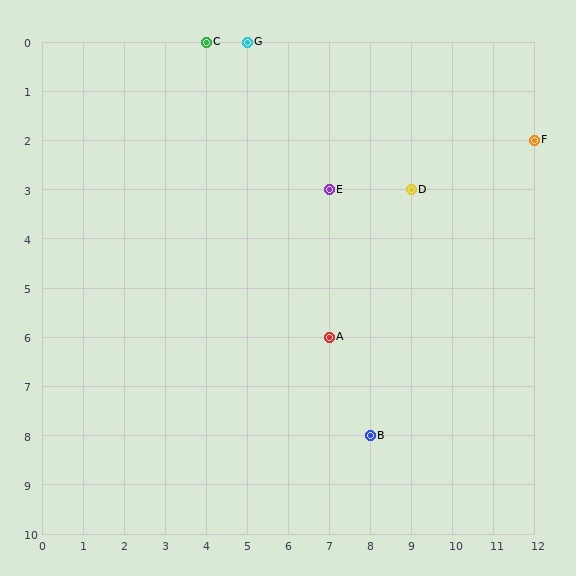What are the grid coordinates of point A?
Point A is at grid coordinates (7, 6).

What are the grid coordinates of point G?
Point G is at grid coordinates (5, 0).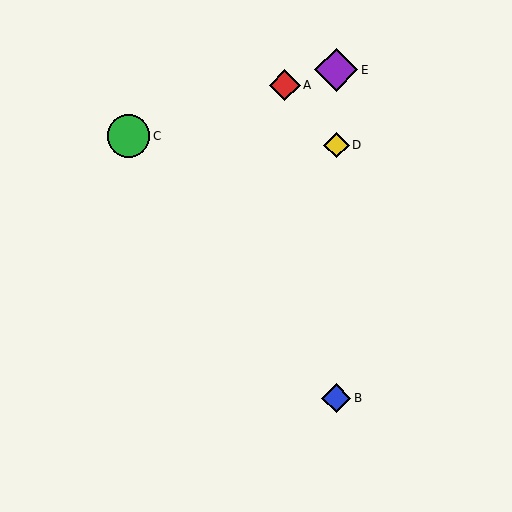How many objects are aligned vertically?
3 objects (B, D, E) are aligned vertically.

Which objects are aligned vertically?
Objects B, D, E are aligned vertically.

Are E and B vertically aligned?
Yes, both are at x≈336.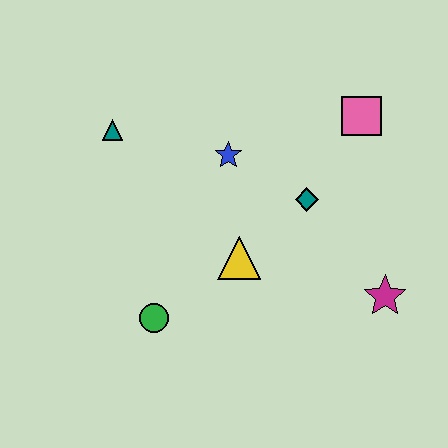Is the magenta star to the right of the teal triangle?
Yes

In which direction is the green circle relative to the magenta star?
The green circle is to the left of the magenta star.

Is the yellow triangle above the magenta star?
Yes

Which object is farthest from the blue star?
The magenta star is farthest from the blue star.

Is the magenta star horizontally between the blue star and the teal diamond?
No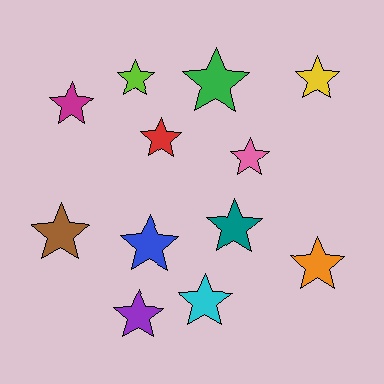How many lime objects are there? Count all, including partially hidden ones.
There is 1 lime object.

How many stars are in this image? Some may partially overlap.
There are 12 stars.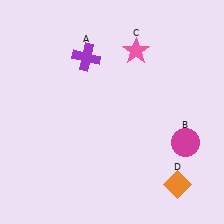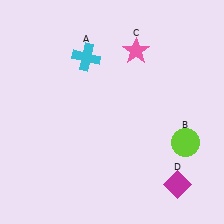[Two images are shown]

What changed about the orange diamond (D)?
In Image 1, D is orange. In Image 2, it changed to magenta.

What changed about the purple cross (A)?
In Image 1, A is purple. In Image 2, it changed to cyan.